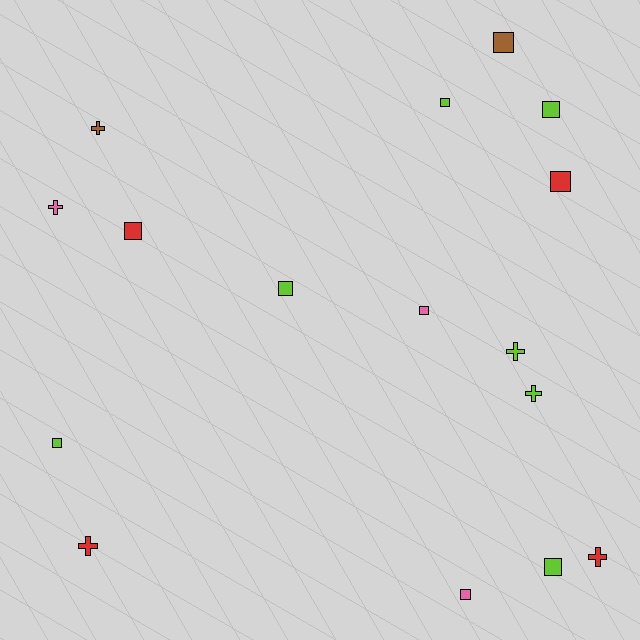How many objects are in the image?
There are 16 objects.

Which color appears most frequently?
Lime, with 7 objects.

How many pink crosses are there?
There is 1 pink cross.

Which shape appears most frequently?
Square, with 10 objects.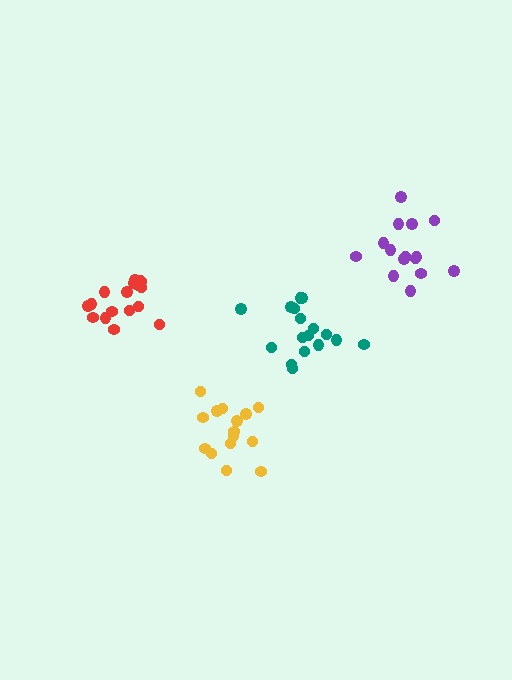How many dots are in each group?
Group 1: 15 dots, Group 2: 15 dots, Group 3: 17 dots, Group 4: 17 dots (64 total).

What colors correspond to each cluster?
The clusters are colored: yellow, purple, red, teal.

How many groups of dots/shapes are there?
There are 4 groups.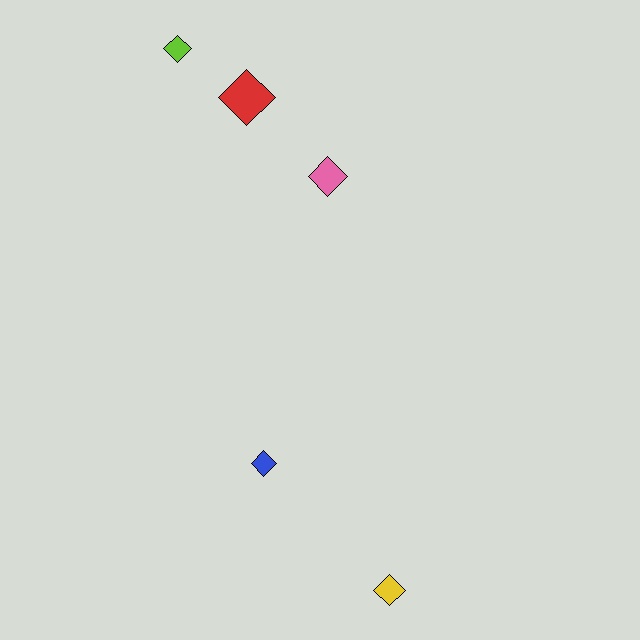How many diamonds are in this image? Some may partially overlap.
There are 5 diamonds.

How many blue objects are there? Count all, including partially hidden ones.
There is 1 blue object.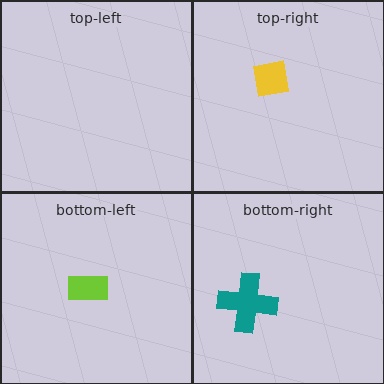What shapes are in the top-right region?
The yellow square.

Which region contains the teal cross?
The bottom-right region.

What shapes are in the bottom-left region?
The lime rectangle.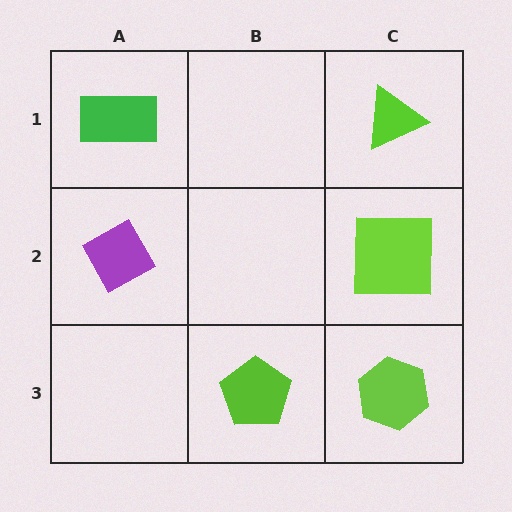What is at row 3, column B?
A lime pentagon.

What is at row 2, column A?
A purple diamond.